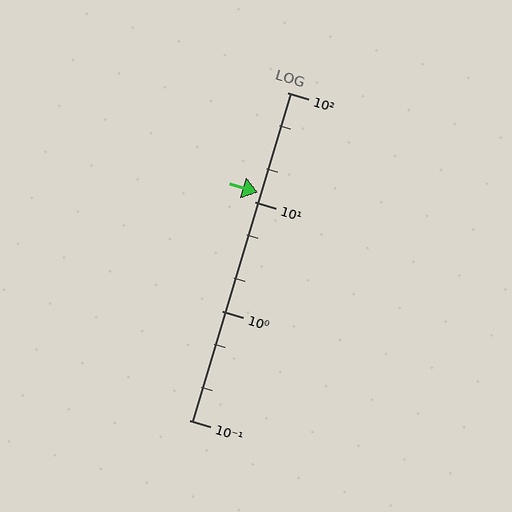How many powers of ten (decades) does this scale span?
The scale spans 3 decades, from 0.1 to 100.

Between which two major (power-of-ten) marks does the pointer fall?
The pointer is between 10 and 100.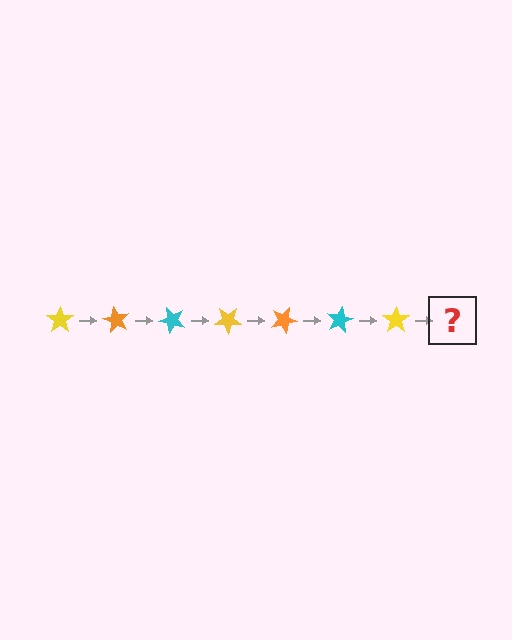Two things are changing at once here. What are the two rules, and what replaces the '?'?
The two rules are that it rotates 60 degrees each step and the color cycles through yellow, orange, and cyan. The '?' should be an orange star, rotated 420 degrees from the start.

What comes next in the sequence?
The next element should be an orange star, rotated 420 degrees from the start.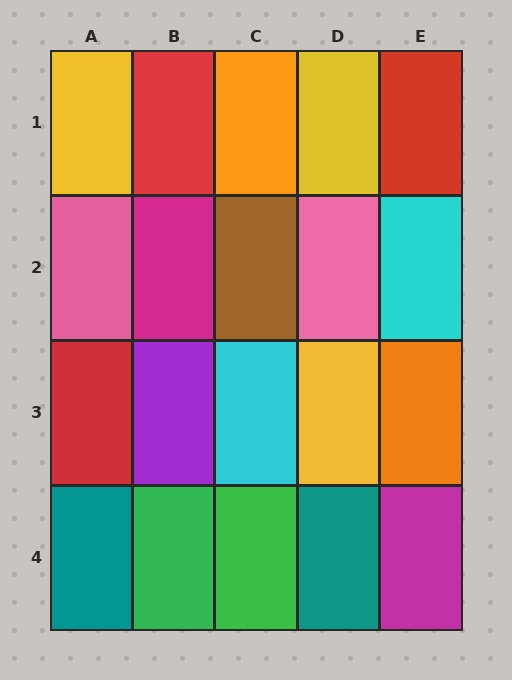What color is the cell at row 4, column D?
Teal.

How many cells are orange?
2 cells are orange.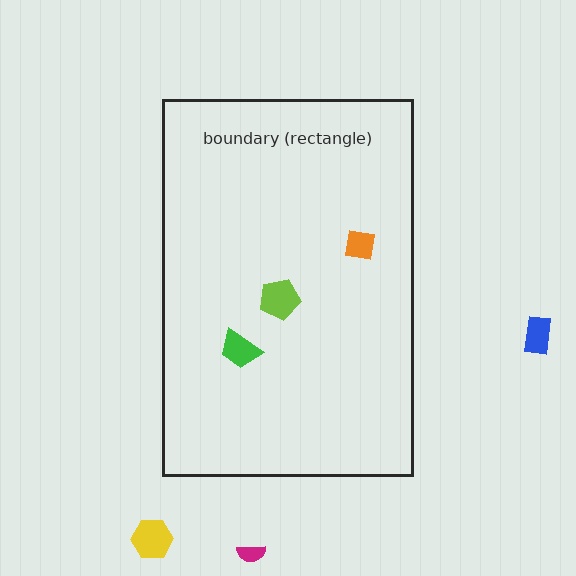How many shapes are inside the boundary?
3 inside, 3 outside.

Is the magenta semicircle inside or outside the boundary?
Outside.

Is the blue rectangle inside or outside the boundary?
Outside.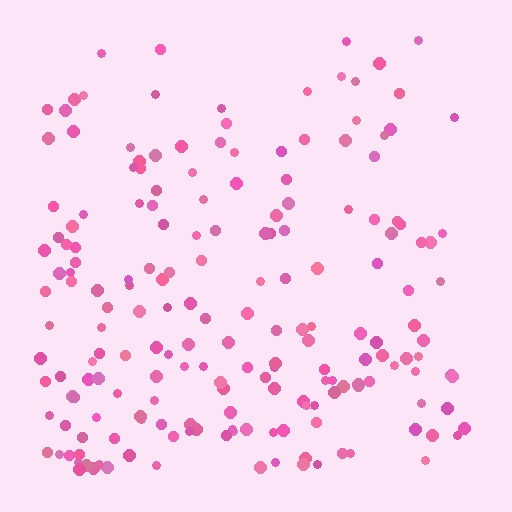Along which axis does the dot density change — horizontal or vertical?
Vertical.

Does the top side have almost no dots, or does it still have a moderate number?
Still a moderate number, just noticeably fewer than the bottom.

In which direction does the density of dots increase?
From top to bottom, with the bottom side densest.